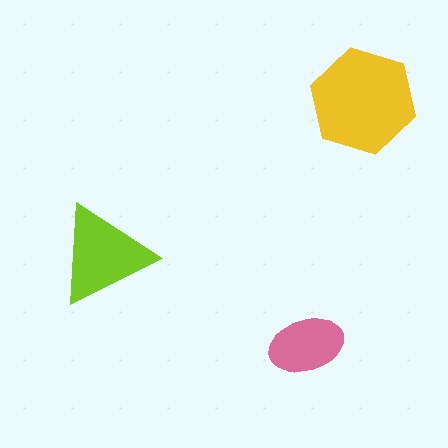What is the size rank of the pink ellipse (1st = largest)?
3rd.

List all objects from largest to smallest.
The yellow hexagon, the lime triangle, the pink ellipse.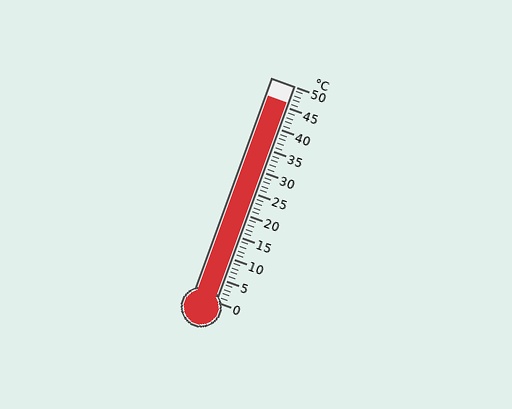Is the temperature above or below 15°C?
The temperature is above 15°C.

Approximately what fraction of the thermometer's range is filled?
The thermometer is filled to approximately 90% of its range.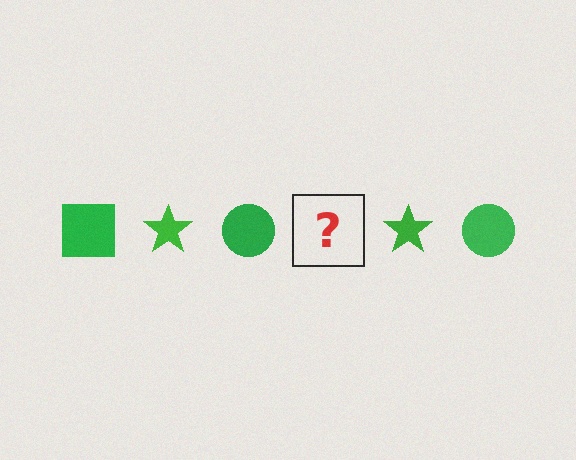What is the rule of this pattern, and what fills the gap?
The rule is that the pattern cycles through square, star, circle shapes in green. The gap should be filled with a green square.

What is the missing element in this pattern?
The missing element is a green square.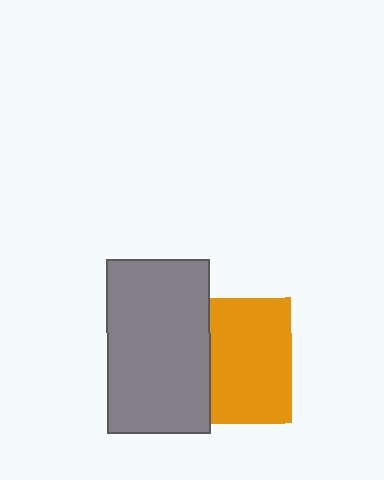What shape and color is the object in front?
The object in front is a gray rectangle.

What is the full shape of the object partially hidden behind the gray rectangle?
The partially hidden object is an orange square.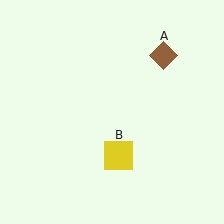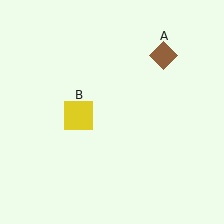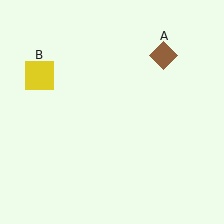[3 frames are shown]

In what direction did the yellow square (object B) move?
The yellow square (object B) moved up and to the left.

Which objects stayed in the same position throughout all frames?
Brown diamond (object A) remained stationary.